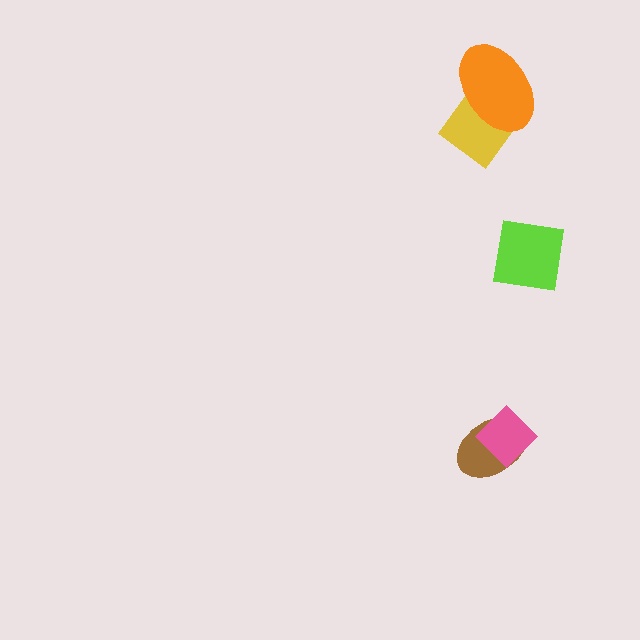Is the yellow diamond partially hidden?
Yes, it is partially covered by another shape.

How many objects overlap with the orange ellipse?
1 object overlaps with the orange ellipse.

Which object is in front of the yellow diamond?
The orange ellipse is in front of the yellow diamond.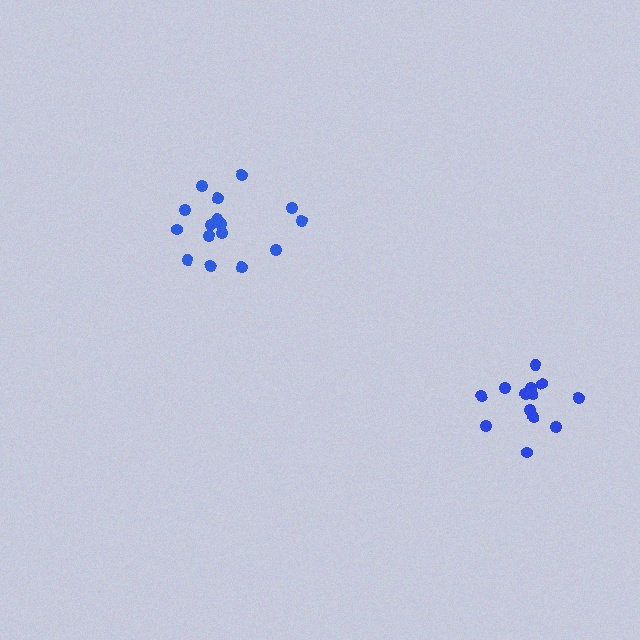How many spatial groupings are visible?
There are 2 spatial groupings.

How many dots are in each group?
Group 1: 16 dots, Group 2: 13 dots (29 total).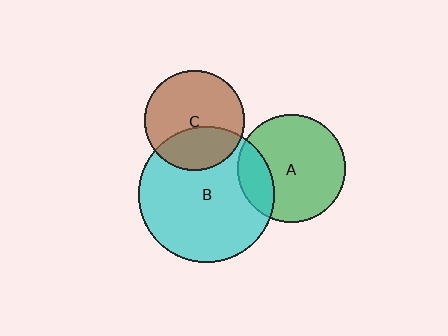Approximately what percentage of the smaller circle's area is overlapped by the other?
Approximately 20%.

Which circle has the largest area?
Circle B (cyan).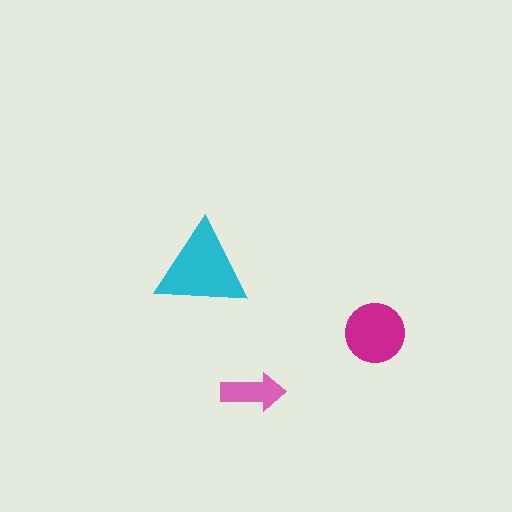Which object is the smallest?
The pink arrow.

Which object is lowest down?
The pink arrow is bottommost.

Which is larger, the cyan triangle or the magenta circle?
The cyan triangle.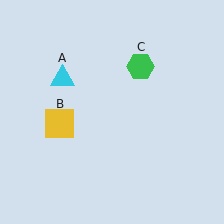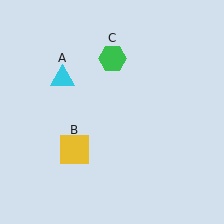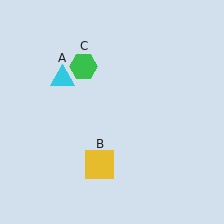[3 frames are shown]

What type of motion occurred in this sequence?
The yellow square (object B), green hexagon (object C) rotated counterclockwise around the center of the scene.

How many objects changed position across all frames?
2 objects changed position: yellow square (object B), green hexagon (object C).